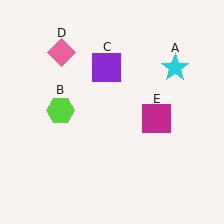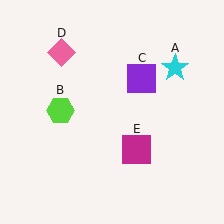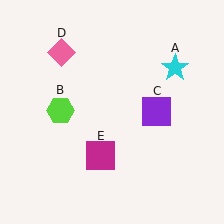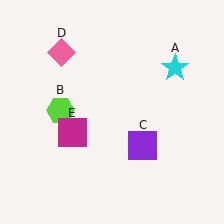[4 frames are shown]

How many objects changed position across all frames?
2 objects changed position: purple square (object C), magenta square (object E).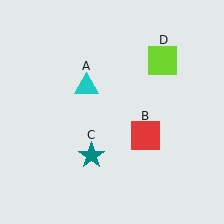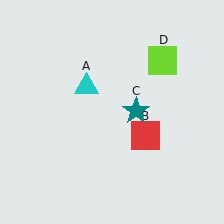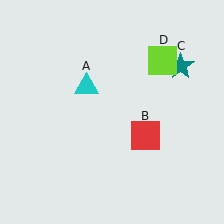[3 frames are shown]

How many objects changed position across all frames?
1 object changed position: teal star (object C).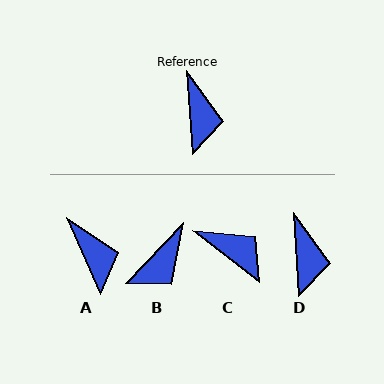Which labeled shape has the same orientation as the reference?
D.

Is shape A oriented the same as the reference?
No, it is off by about 20 degrees.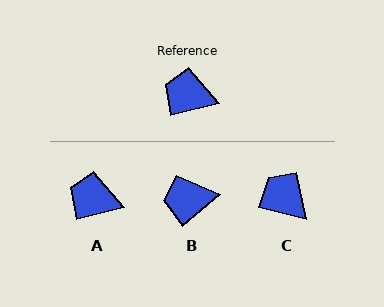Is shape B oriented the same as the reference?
No, it is off by about 26 degrees.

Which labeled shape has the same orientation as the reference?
A.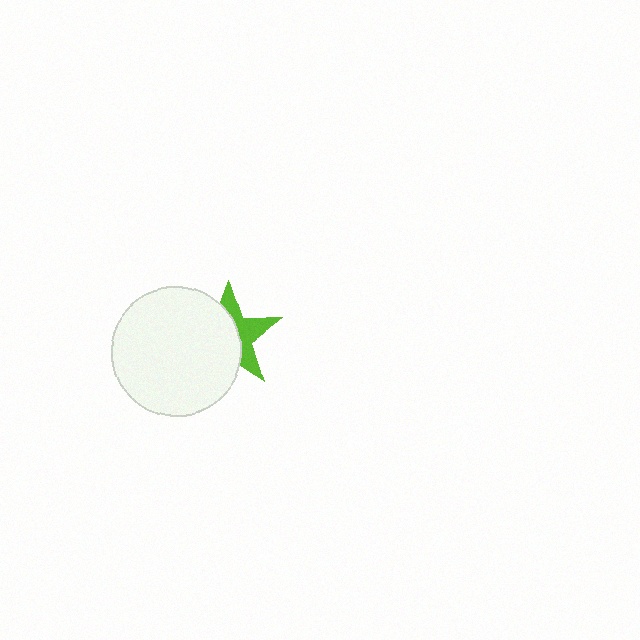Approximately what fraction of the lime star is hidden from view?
Roughly 58% of the lime star is hidden behind the white circle.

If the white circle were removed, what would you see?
You would see the complete lime star.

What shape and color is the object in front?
The object in front is a white circle.